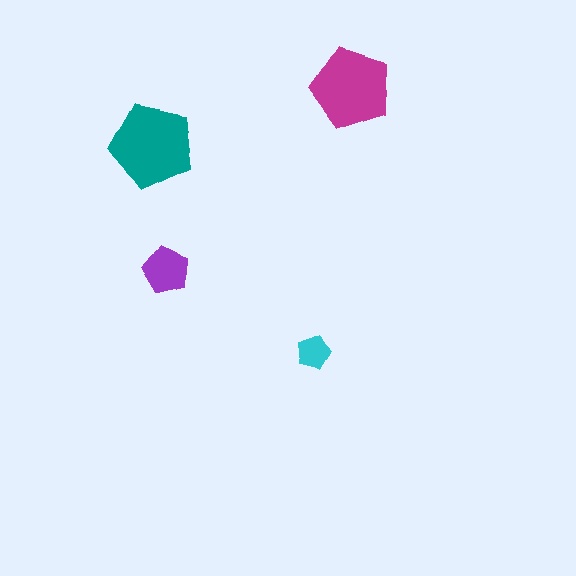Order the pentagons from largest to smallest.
the teal one, the magenta one, the purple one, the cyan one.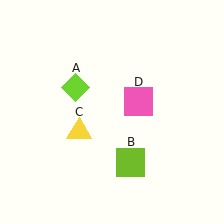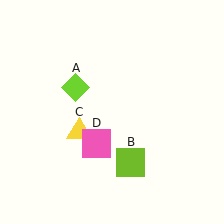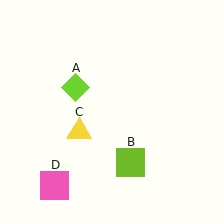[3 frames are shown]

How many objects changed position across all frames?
1 object changed position: pink square (object D).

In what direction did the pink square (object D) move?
The pink square (object D) moved down and to the left.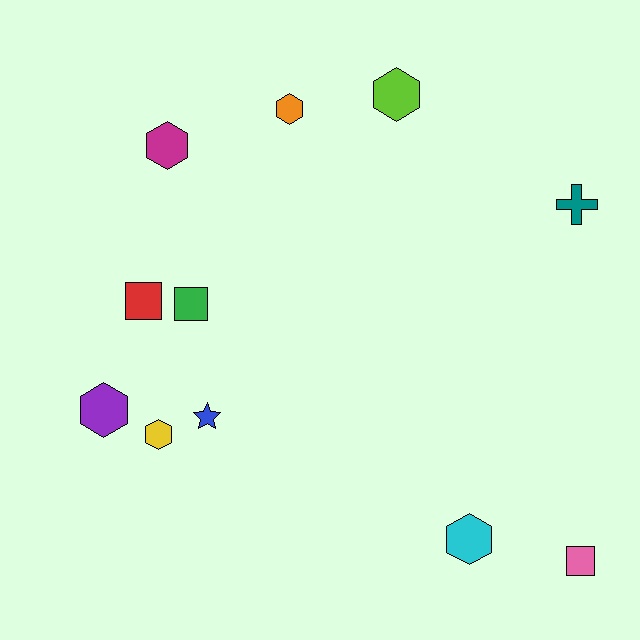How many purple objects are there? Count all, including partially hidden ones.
There is 1 purple object.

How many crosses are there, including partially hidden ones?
There is 1 cross.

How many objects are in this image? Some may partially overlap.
There are 11 objects.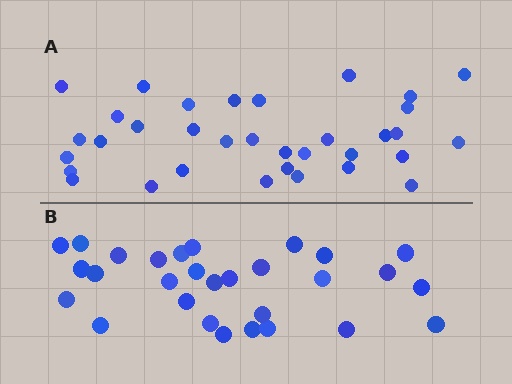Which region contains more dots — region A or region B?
Region A (the top region) has more dots.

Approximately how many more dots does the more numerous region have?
Region A has about 5 more dots than region B.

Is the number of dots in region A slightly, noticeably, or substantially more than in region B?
Region A has only slightly more — the two regions are fairly close. The ratio is roughly 1.2 to 1.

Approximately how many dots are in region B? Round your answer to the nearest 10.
About 30 dots. (The exact count is 29, which rounds to 30.)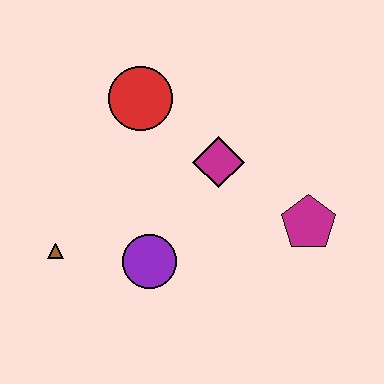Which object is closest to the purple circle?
The brown triangle is closest to the purple circle.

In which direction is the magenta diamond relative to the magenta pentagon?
The magenta diamond is to the left of the magenta pentagon.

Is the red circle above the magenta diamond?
Yes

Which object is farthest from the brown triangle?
The magenta pentagon is farthest from the brown triangle.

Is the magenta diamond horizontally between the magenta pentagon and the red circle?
Yes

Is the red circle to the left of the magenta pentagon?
Yes